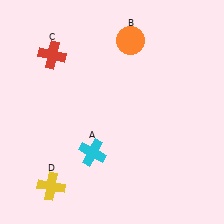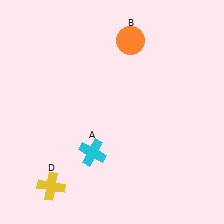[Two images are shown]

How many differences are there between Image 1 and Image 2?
There is 1 difference between the two images.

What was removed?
The red cross (C) was removed in Image 2.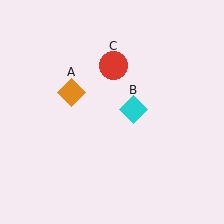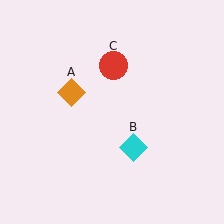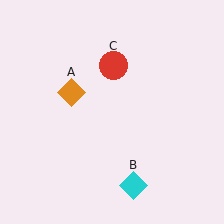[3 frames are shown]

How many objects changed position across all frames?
1 object changed position: cyan diamond (object B).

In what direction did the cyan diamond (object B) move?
The cyan diamond (object B) moved down.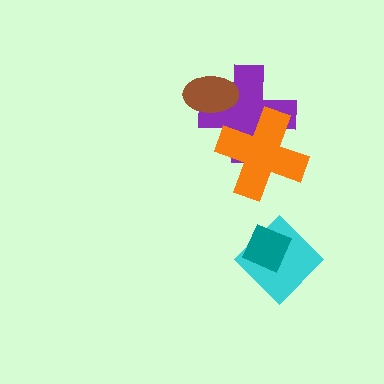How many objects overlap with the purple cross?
2 objects overlap with the purple cross.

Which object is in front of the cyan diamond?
The teal diamond is in front of the cyan diamond.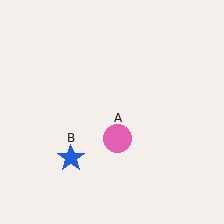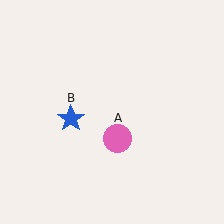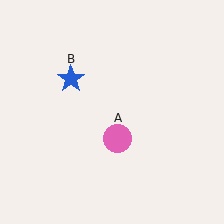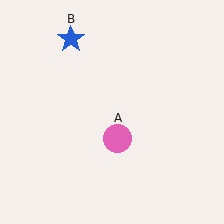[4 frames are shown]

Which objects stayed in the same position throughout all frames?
Pink circle (object A) remained stationary.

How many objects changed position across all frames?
1 object changed position: blue star (object B).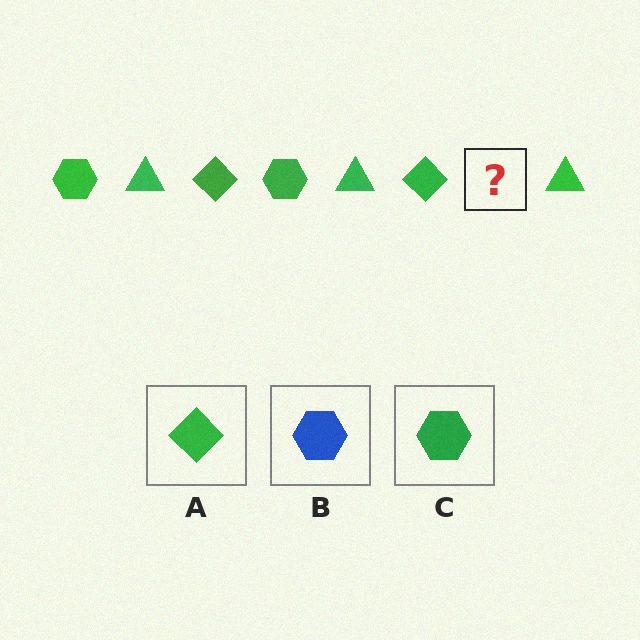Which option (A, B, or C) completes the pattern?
C.